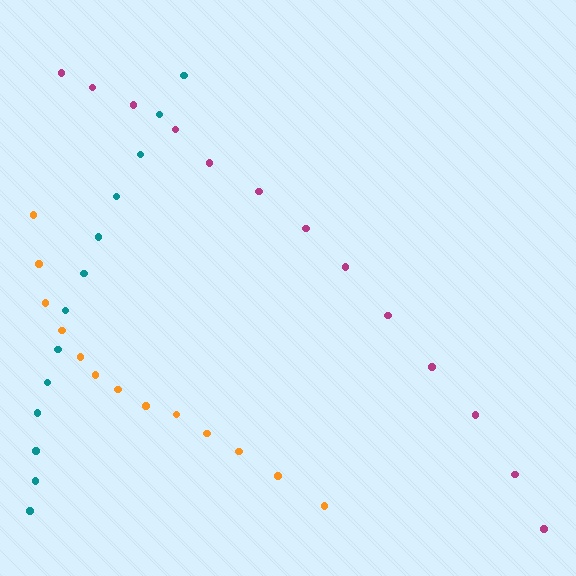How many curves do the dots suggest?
There are 3 distinct paths.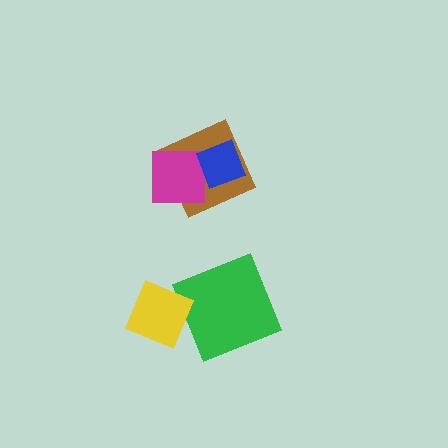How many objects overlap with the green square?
1 object overlaps with the green square.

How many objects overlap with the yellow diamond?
1 object overlaps with the yellow diamond.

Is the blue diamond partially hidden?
No, no other shape covers it.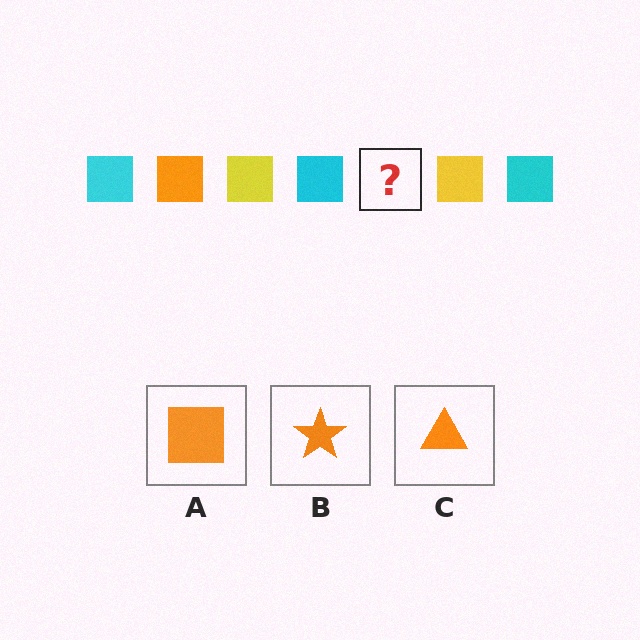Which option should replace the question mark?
Option A.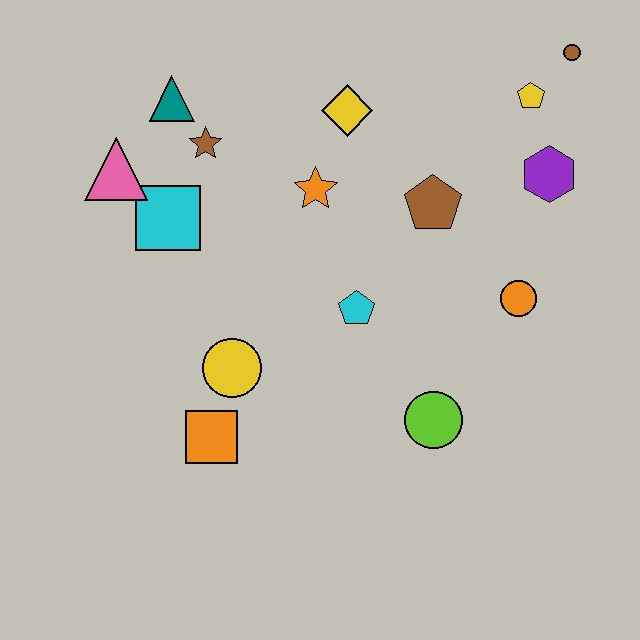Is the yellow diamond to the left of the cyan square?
No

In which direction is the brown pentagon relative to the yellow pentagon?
The brown pentagon is below the yellow pentagon.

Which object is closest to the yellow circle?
The orange square is closest to the yellow circle.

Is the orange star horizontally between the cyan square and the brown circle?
Yes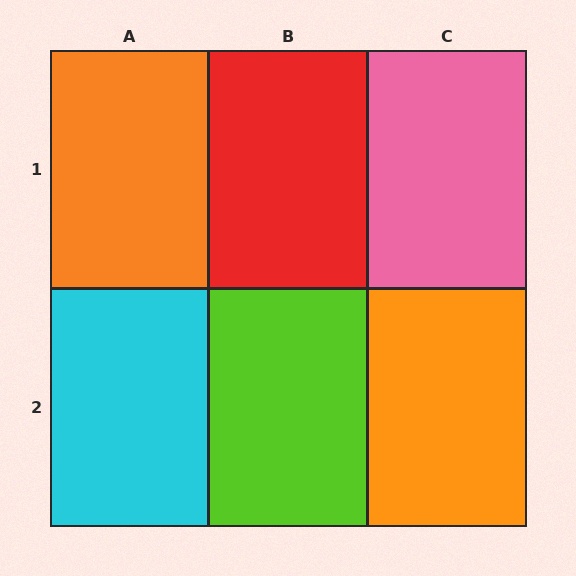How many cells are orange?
2 cells are orange.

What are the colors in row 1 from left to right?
Orange, red, pink.